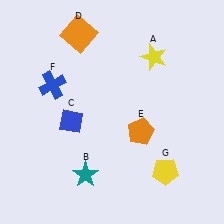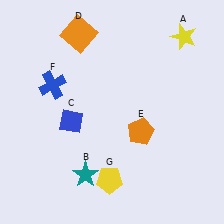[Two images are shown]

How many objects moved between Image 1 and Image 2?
2 objects moved between the two images.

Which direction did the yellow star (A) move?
The yellow star (A) moved right.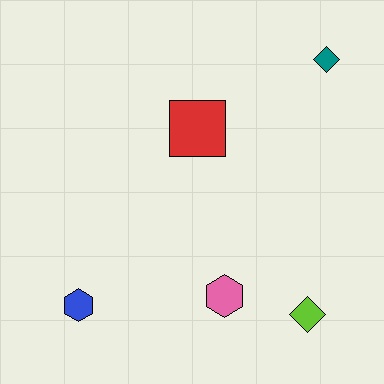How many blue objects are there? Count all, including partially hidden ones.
There is 1 blue object.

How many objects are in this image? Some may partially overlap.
There are 5 objects.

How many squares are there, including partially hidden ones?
There is 1 square.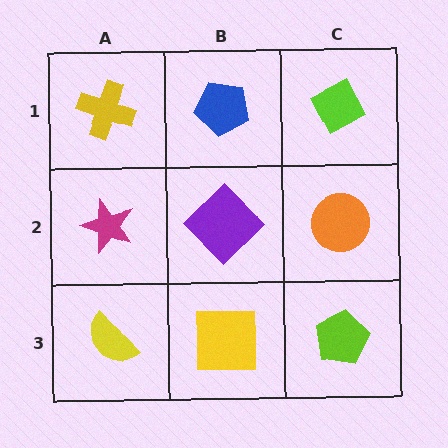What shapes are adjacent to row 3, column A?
A magenta star (row 2, column A), a yellow square (row 3, column B).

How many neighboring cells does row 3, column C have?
2.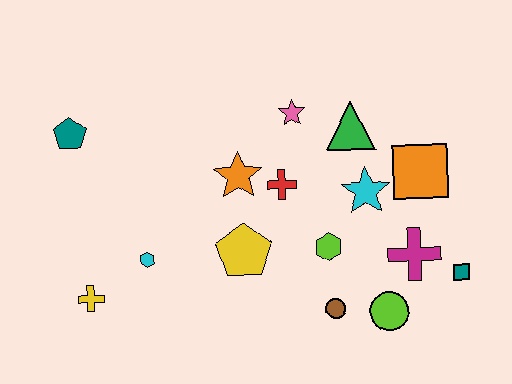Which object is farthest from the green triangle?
The yellow cross is farthest from the green triangle.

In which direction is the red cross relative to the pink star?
The red cross is below the pink star.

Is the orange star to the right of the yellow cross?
Yes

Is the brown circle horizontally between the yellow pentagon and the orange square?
Yes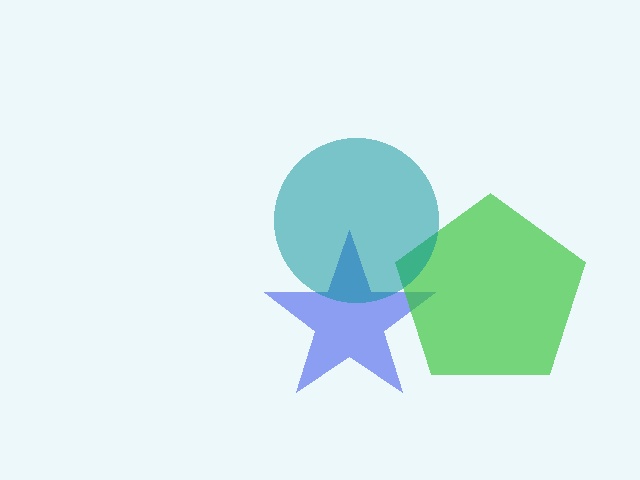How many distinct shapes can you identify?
There are 3 distinct shapes: a blue star, a green pentagon, a teal circle.